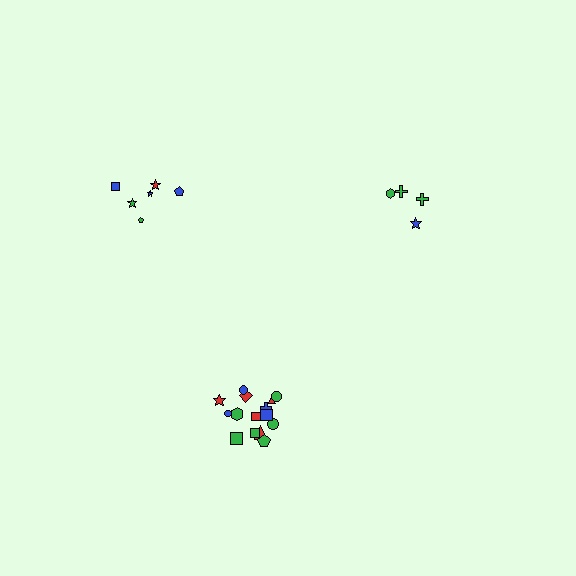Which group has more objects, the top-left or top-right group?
The top-left group.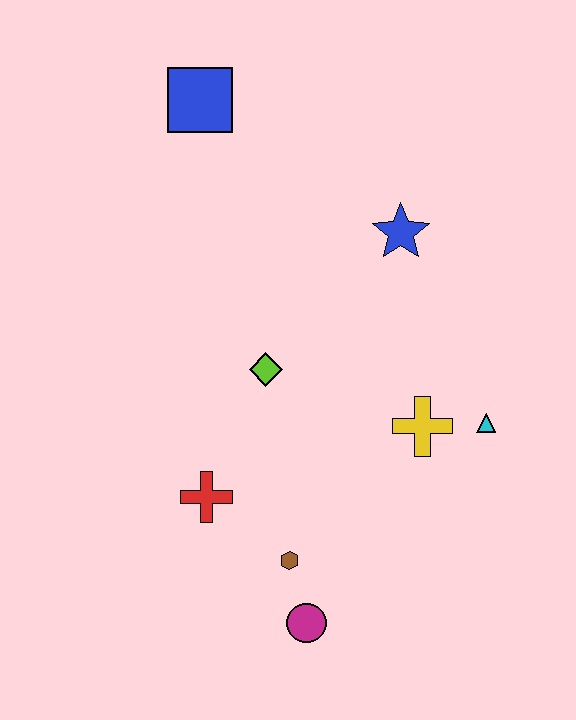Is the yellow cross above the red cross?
Yes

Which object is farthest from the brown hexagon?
The blue square is farthest from the brown hexagon.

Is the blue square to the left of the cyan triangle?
Yes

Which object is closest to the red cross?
The brown hexagon is closest to the red cross.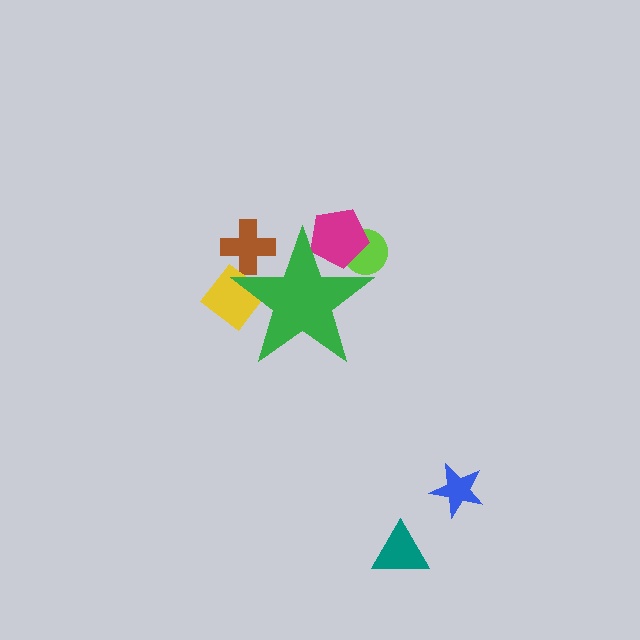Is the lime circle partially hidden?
Yes, the lime circle is partially hidden behind the green star.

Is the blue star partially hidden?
No, the blue star is fully visible.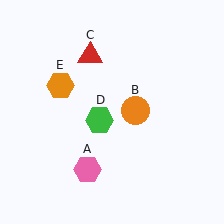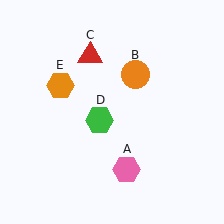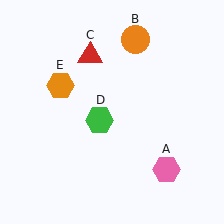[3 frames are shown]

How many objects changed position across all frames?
2 objects changed position: pink hexagon (object A), orange circle (object B).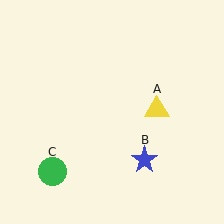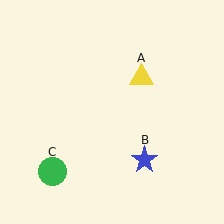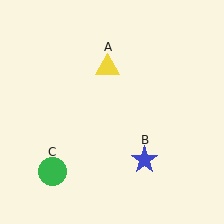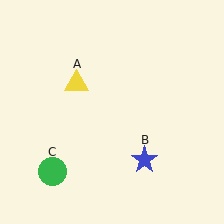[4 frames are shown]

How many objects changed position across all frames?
1 object changed position: yellow triangle (object A).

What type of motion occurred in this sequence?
The yellow triangle (object A) rotated counterclockwise around the center of the scene.